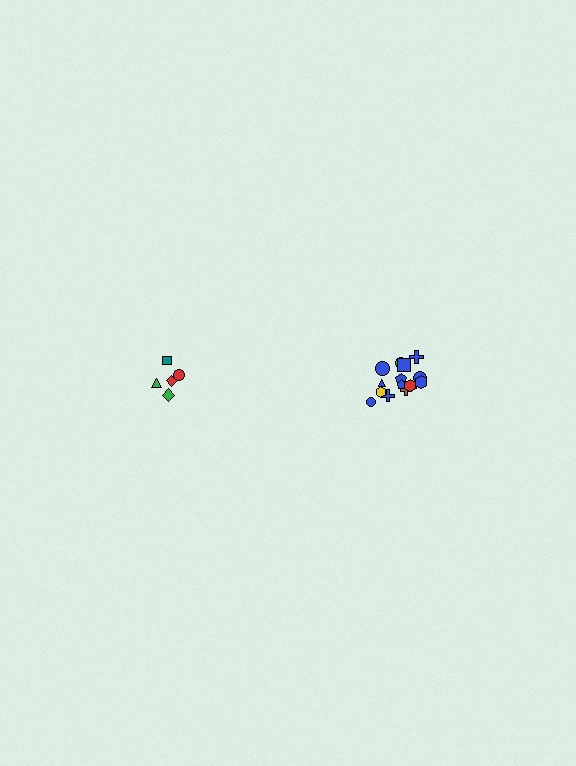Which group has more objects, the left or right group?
The right group.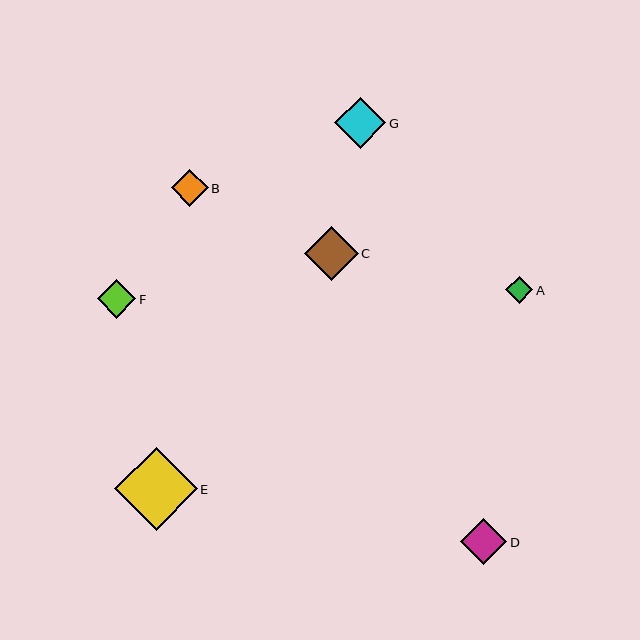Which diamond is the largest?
Diamond E is the largest with a size of approximately 83 pixels.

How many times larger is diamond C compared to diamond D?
Diamond C is approximately 1.2 times the size of diamond D.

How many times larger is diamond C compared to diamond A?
Diamond C is approximately 2.0 times the size of diamond A.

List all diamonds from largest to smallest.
From largest to smallest: E, C, G, D, F, B, A.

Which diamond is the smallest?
Diamond A is the smallest with a size of approximately 27 pixels.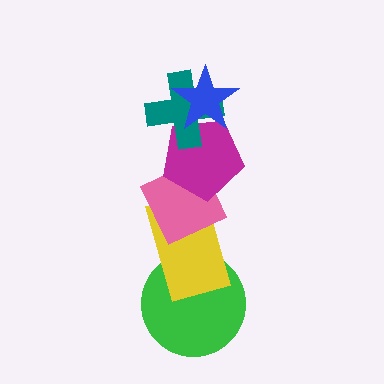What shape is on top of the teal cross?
The blue star is on top of the teal cross.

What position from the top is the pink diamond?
The pink diamond is 4th from the top.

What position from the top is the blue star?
The blue star is 1st from the top.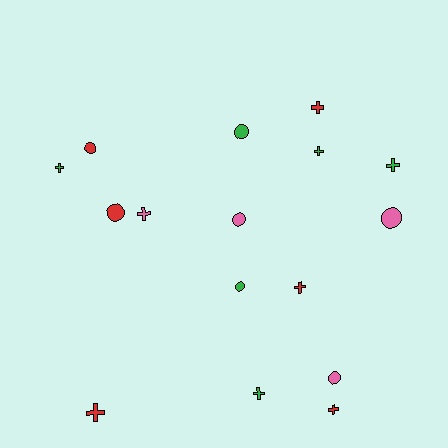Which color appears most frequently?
Green, with 6 objects.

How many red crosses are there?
There are 4 red crosses.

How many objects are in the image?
There are 16 objects.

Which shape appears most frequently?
Cross, with 9 objects.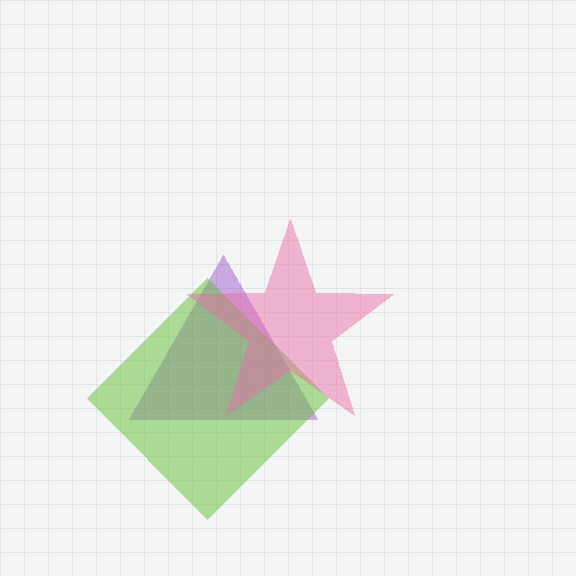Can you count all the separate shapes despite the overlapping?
Yes, there are 3 separate shapes.